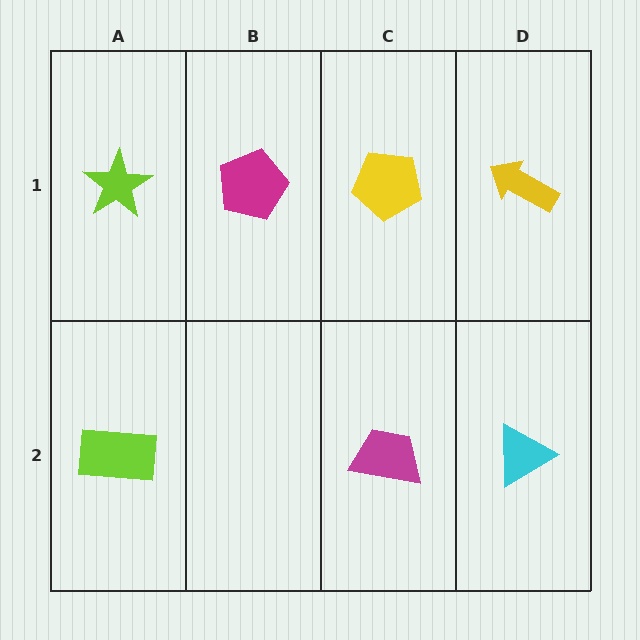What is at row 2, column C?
A magenta trapezoid.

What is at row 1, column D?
A yellow arrow.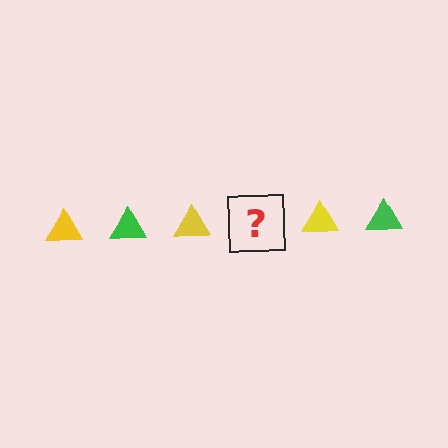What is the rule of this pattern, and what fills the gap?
The rule is that the pattern cycles through yellow, green triangles. The gap should be filled with a green triangle.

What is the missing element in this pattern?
The missing element is a green triangle.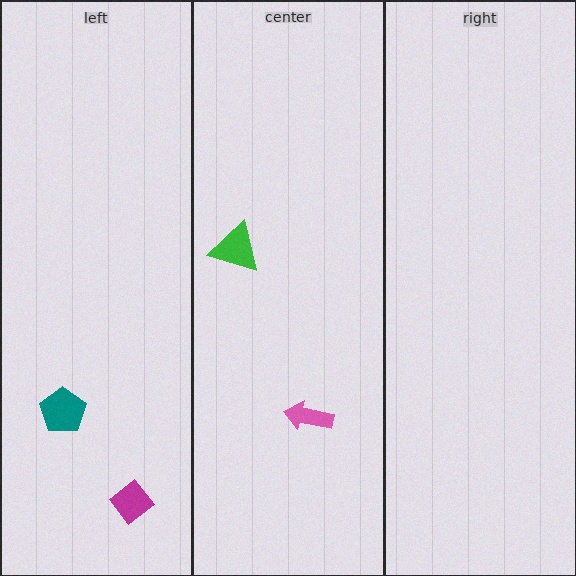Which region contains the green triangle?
The center region.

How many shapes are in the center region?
2.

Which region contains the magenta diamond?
The left region.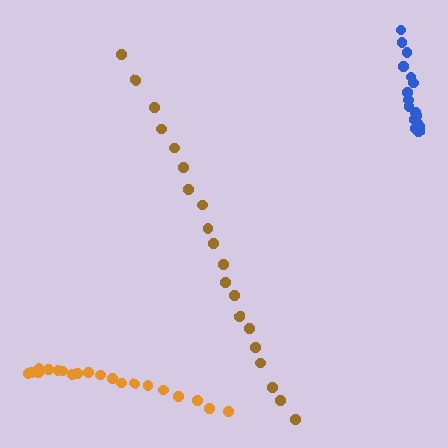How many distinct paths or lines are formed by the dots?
There are 3 distinct paths.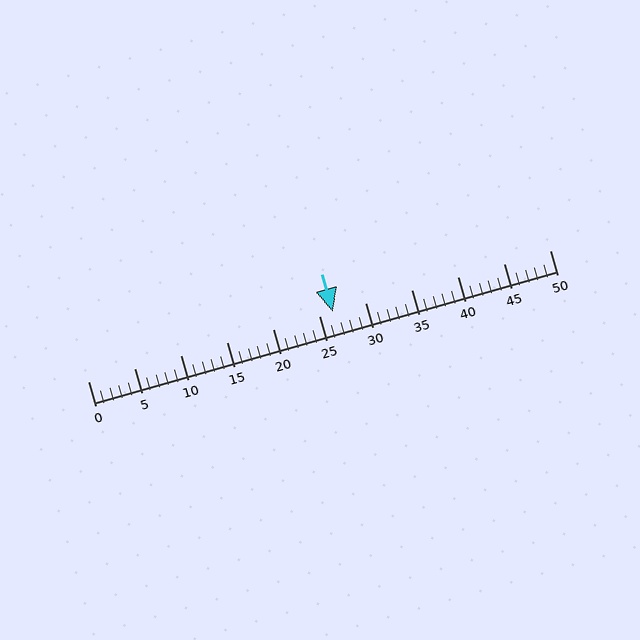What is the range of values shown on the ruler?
The ruler shows values from 0 to 50.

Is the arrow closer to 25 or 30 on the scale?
The arrow is closer to 25.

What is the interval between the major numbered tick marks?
The major tick marks are spaced 5 units apart.